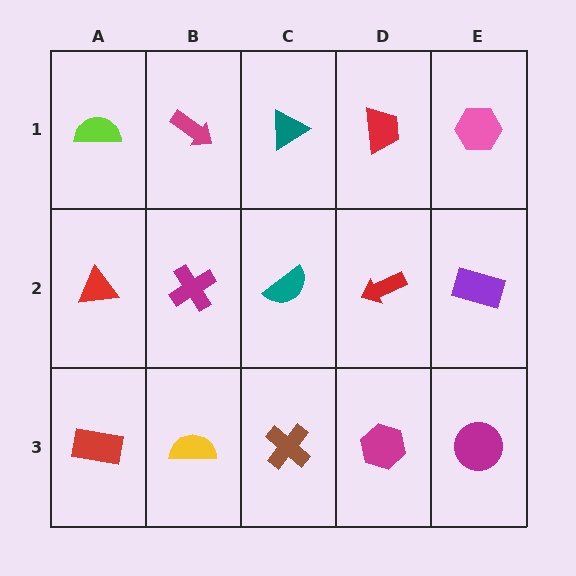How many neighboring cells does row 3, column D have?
3.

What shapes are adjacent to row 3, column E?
A purple rectangle (row 2, column E), a magenta hexagon (row 3, column D).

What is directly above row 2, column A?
A lime semicircle.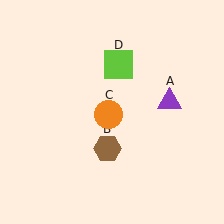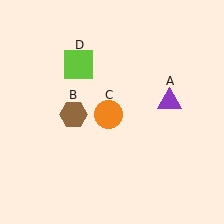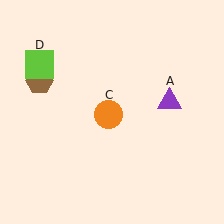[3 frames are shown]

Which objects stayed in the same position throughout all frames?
Purple triangle (object A) and orange circle (object C) remained stationary.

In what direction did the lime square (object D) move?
The lime square (object D) moved left.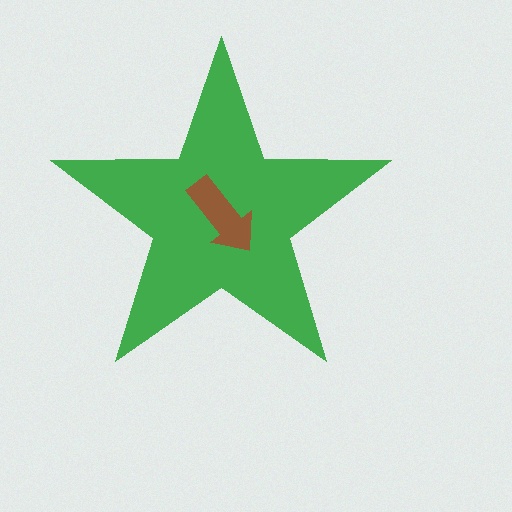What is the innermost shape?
The brown arrow.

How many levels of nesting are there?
2.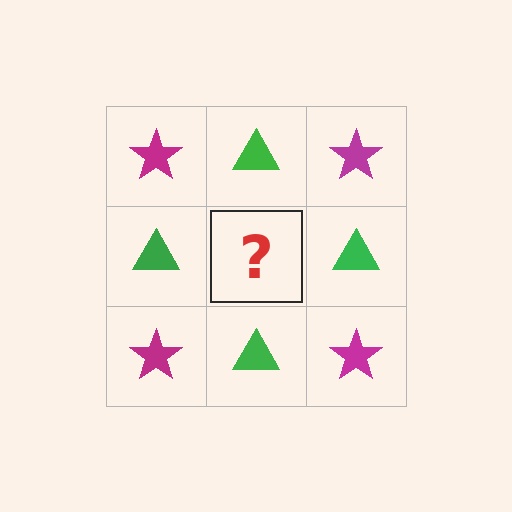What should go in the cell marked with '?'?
The missing cell should contain a magenta star.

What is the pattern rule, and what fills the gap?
The rule is that it alternates magenta star and green triangle in a checkerboard pattern. The gap should be filled with a magenta star.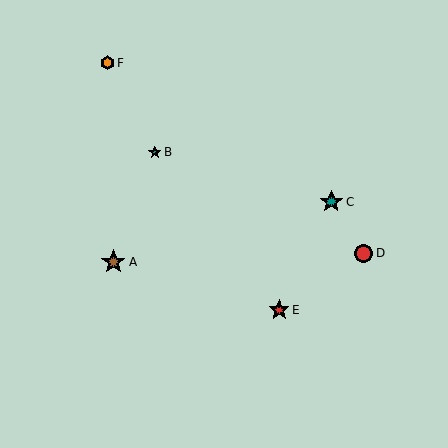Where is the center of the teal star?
The center of the teal star is at (155, 152).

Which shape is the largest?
The brown star (labeled A) is the largest.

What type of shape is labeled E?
Shape E is a red star.